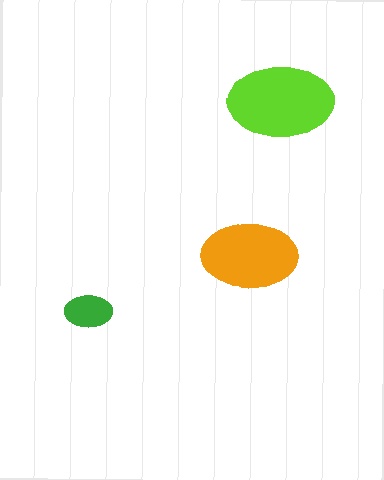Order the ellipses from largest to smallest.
the lime one, the orange one, the green one.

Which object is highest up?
The lime ellipse is topmost.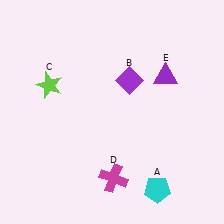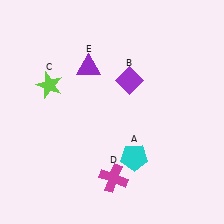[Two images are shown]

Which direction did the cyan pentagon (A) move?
The cyan pentagon (A) moved up.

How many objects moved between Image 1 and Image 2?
2 objects moved between the two images.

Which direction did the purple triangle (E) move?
The purple triangle (E) moved left.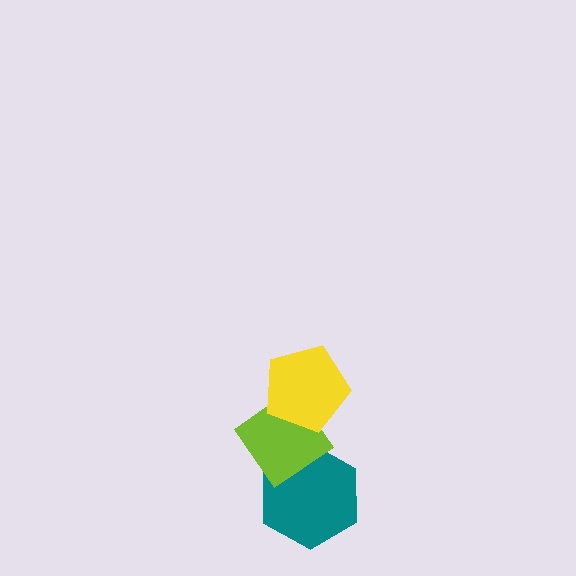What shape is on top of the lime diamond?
The yellow pentagon is on top of the lime diamond.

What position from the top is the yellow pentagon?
The yellow pentagon is 1st from the top.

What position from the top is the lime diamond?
The lime diamond is 2nd from the top.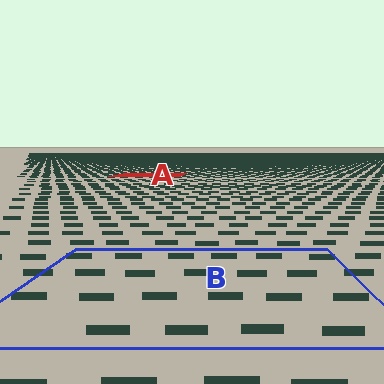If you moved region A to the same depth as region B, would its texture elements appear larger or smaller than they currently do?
They would appear larger. At a closer depth, the same texture elements are projected at a bigger on-screen size.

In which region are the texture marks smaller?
The texture marks are smaller in region A, because it is farther away.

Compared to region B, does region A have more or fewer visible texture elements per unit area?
Region A has more texture elements per unit area — they are packed more densely because it is farther away.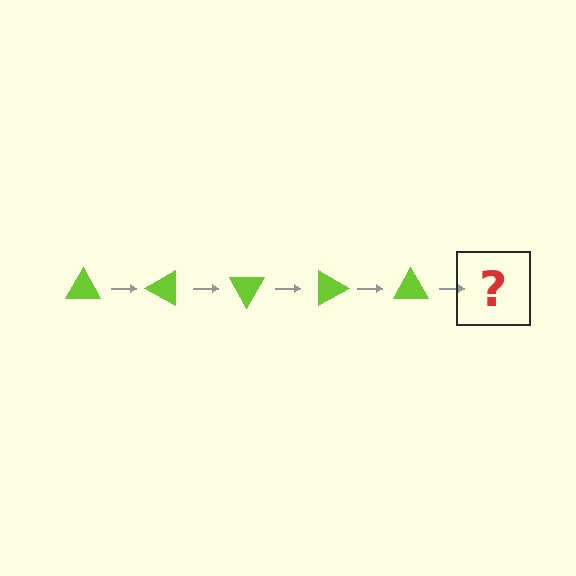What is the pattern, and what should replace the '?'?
The pattern is that the triangle rotates 30 degrees each step. The '?' should be a lime triangle rotated 150 degrees.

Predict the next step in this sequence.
The next step is a lime triangle rotated 150 degrees.